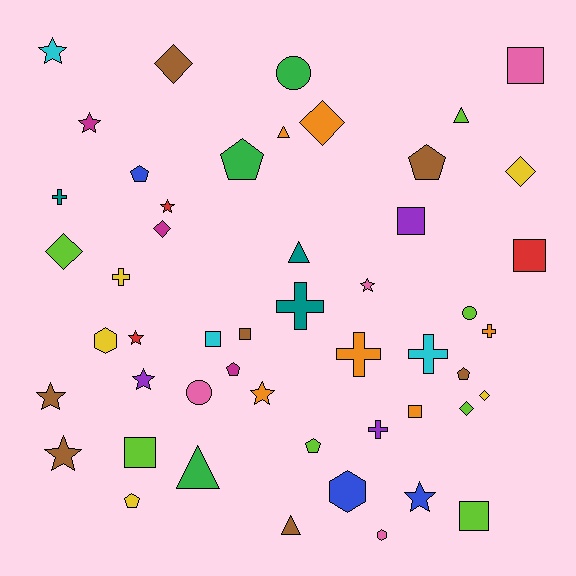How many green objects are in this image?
There are 3 green objects.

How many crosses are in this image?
There are 7 crosses.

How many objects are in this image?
There are 50 objects.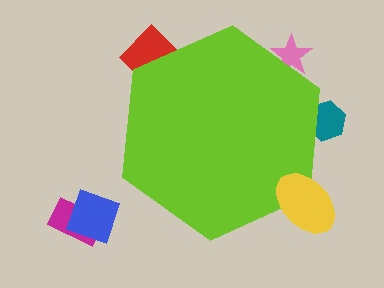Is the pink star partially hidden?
Yes, the pink star is partially hidden behind the lime hexagon.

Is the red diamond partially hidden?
Yes, the red diamond is partially hidden behind the lime hexagon.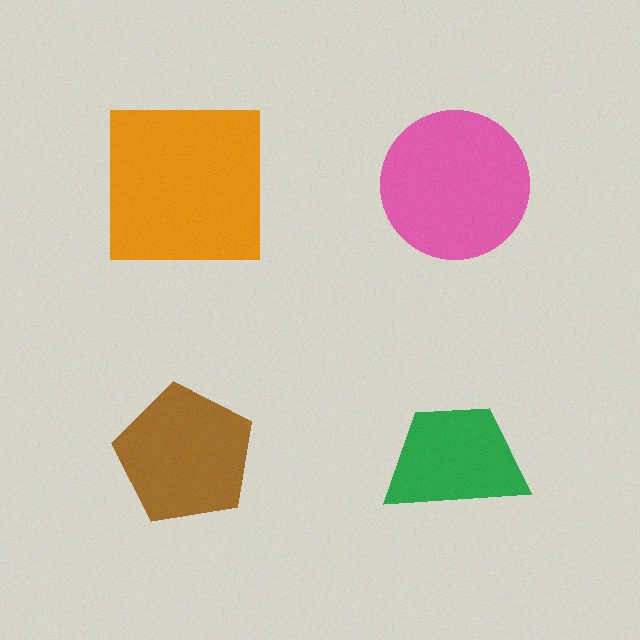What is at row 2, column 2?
A green trapezoid.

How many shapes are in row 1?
2 shapes.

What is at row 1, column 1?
An orange square.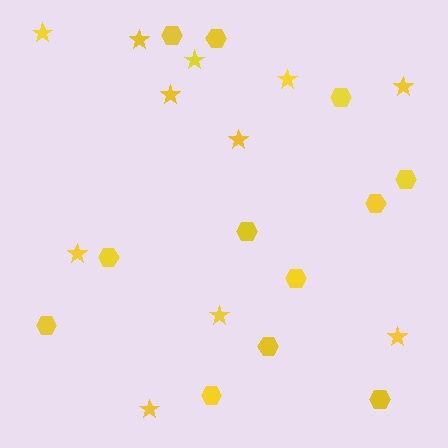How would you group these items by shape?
There are 2 groups: one group of hexagons (12) and one group of stars (11).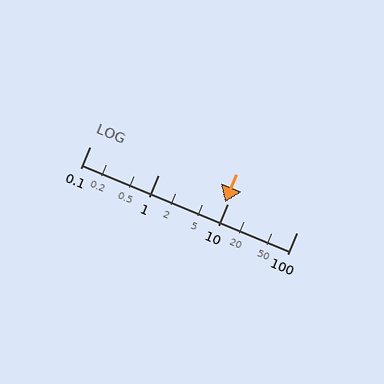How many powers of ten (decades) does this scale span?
The scale spans 3 decades, from 0.1 to 100.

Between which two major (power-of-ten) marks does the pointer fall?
The pointer is between 1 and 10.